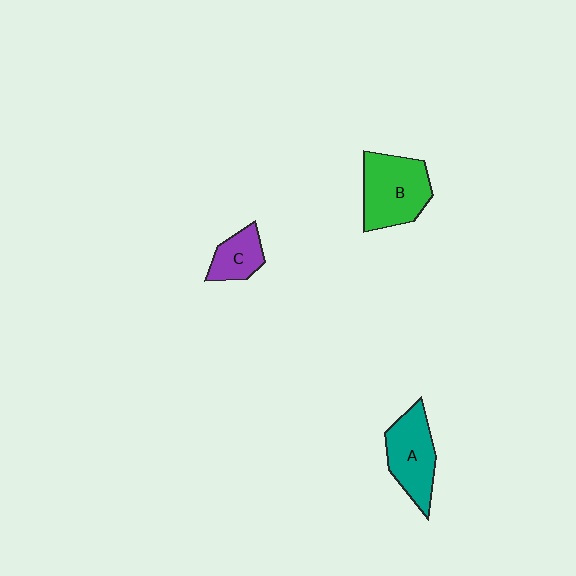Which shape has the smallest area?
Shape C (purple).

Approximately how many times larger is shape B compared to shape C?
Approximately 2.0 times.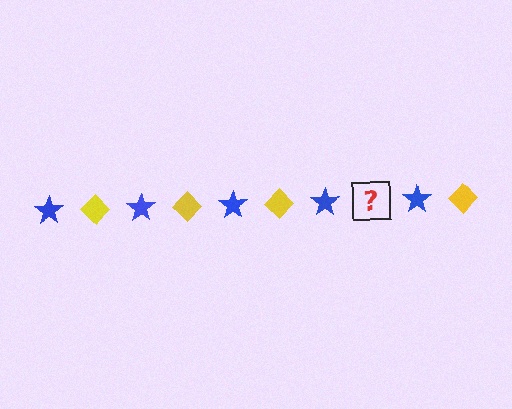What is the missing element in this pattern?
The missing element is a yellow diamond.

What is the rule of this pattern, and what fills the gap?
The rule is that the pattern alternates between blue star and yellow diamond. The gap should be filled with a yellow diamond.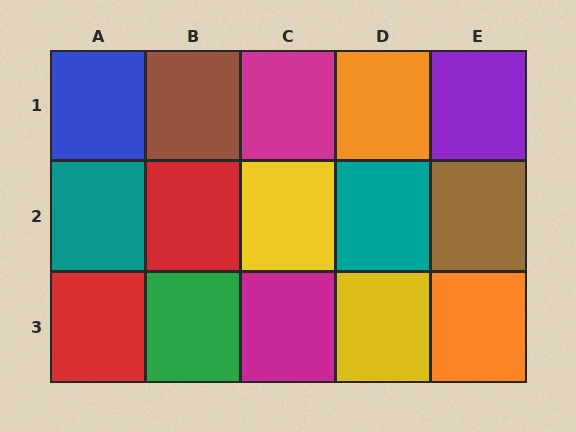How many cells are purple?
1 cell is purple.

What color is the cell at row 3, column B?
Green.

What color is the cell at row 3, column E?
Orange.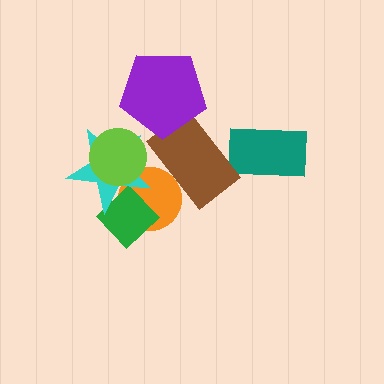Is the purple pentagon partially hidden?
No, no other shape covers it.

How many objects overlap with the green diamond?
2 objects overlap with the green diamond.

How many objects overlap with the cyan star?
3 objects overlap with the cyan star.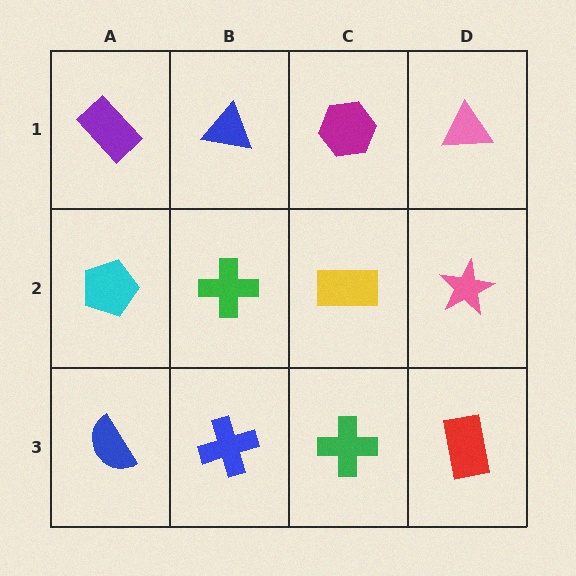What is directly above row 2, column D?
A pink triangle.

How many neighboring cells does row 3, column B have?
3.